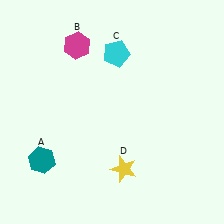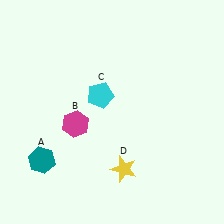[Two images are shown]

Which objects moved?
The objects that moved are: the magenta hexagon (B), the cyan pentagon (C).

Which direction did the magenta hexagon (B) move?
The magenta hexagon (B) moved down.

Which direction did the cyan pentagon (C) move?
The cyan pentagon (C) moved down.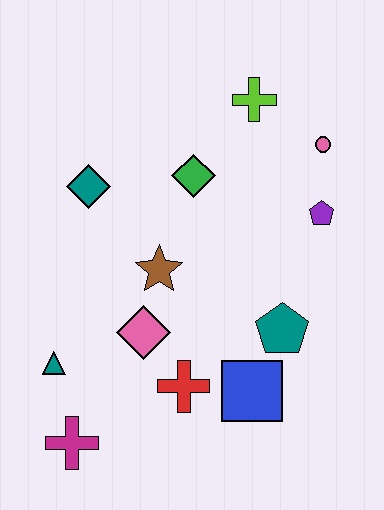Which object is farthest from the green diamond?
The magenta cross is farthest from the green diamond.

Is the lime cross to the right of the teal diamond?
Yes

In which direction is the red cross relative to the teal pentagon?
The red cross is to the left of the teal pentagon.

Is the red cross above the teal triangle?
No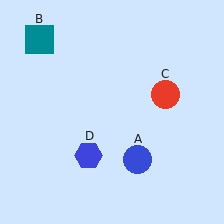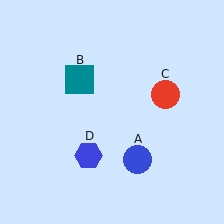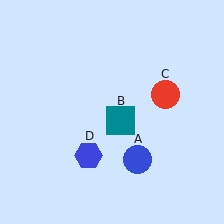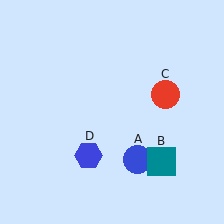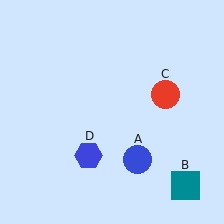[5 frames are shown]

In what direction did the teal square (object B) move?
The teal square (object B) moved down and to the right.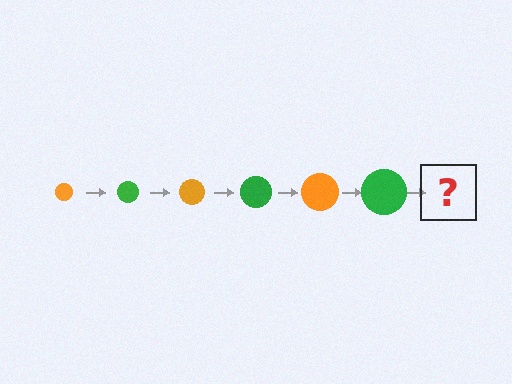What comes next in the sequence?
The next element should be an orange circle, larger than the previous one.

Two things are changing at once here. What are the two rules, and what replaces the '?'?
The two rules are that the circle grows larger each step and the color cycles through orange and green. The '?' should be an orange circle, larger than the previous one.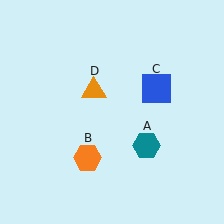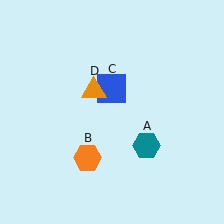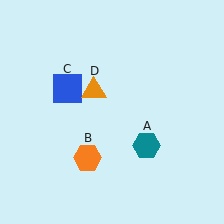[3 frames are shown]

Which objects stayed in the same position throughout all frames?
Teal hexagon (object A) and orange hexagon (object B) and orange triangle (object D) remained stationary.